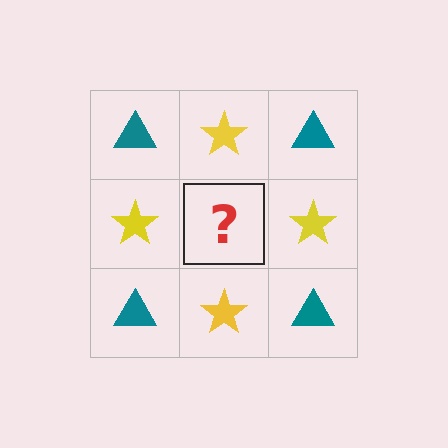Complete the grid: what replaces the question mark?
The question mark should be replaced with a teal triangle.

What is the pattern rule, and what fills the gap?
The rule is that it alternates teal triangle and yellow star in a checkerboard pattern. The gap should be filled with a teal triangle.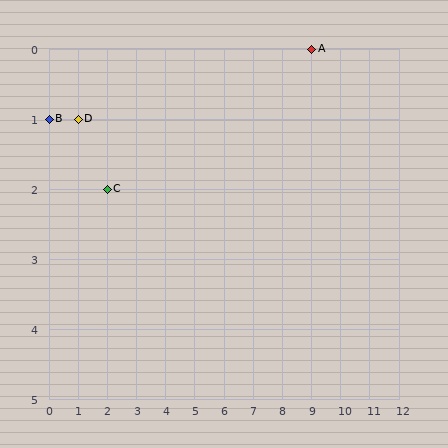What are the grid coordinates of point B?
Point B is at grid coordinates (0, 1).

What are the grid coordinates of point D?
Point D is at grid coordinates (1, 1).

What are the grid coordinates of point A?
Point A is at grid coordinates (9, 0).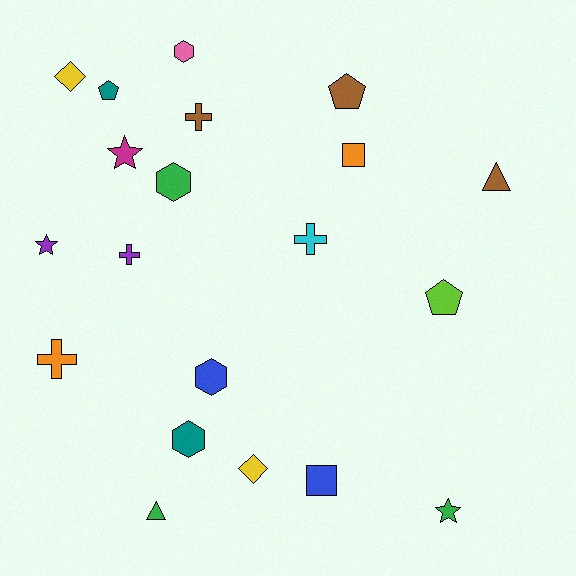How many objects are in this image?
There are 20 objects.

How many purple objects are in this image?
There are 2 purple objects.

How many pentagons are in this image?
There are 3 pentagons.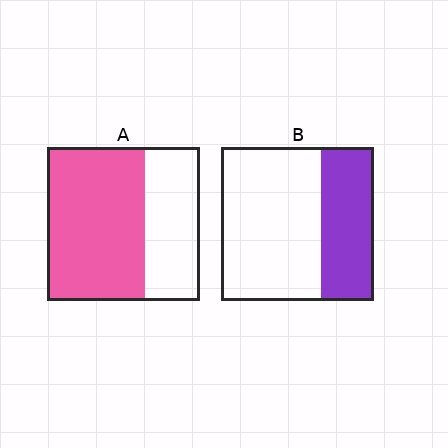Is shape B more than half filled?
No.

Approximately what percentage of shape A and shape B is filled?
A is approximately 65% and B is approximately 35%.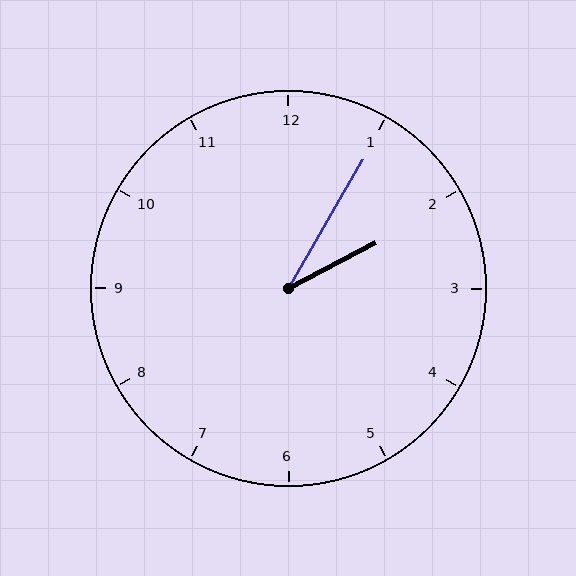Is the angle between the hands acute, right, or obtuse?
It is acute.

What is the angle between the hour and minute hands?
Approximately 32 degrees.